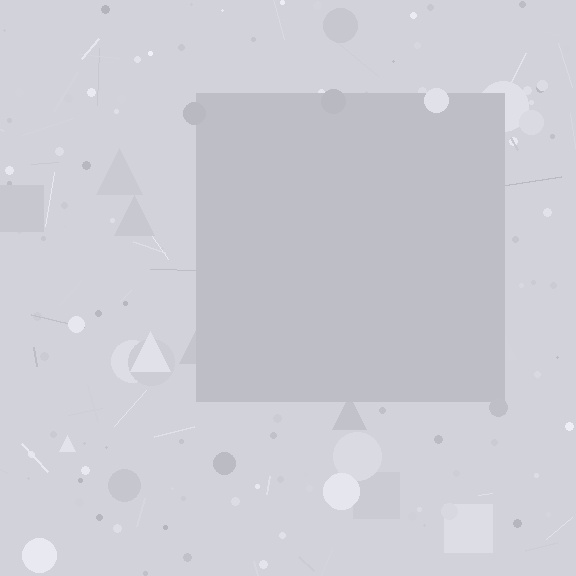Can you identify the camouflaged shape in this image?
The camouflaged shape is a square.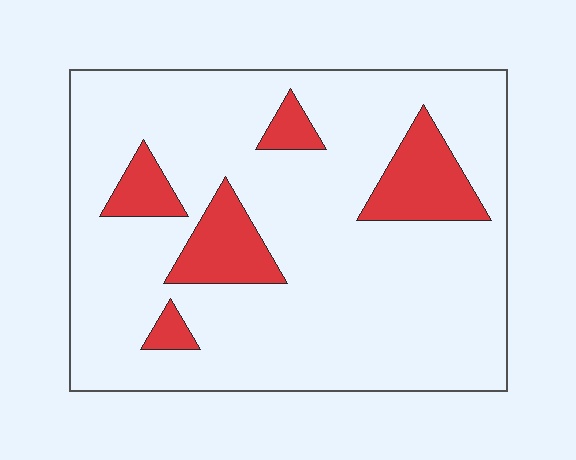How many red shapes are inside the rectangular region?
5.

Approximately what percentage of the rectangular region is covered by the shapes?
Approximately 15%.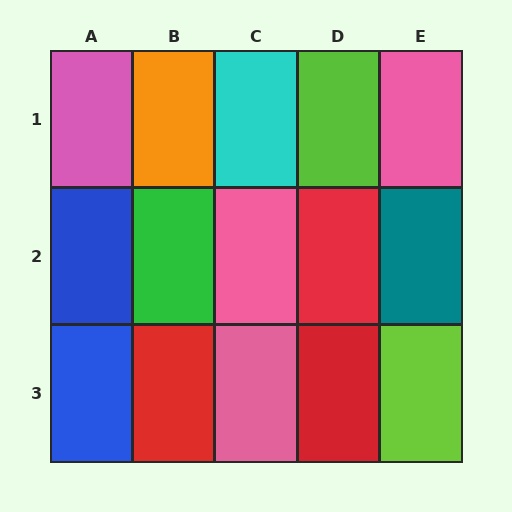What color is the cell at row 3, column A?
Blue.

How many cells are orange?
1 cell is orange.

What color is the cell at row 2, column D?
Red.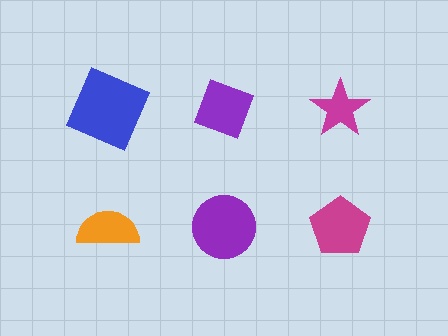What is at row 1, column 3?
A magenta star.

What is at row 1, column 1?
A blue square.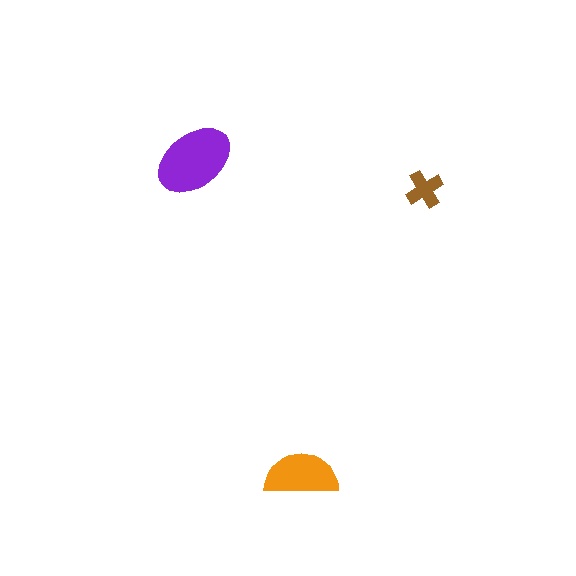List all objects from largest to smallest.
The purple ellipse, the orange semicircle, the brown cross.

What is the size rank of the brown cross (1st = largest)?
3rd.